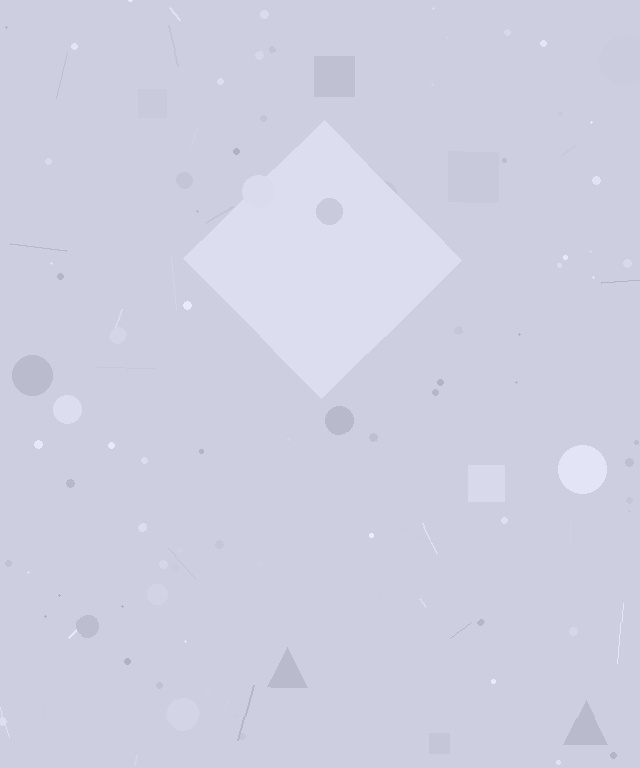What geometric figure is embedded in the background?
A diamond is embedded in the background.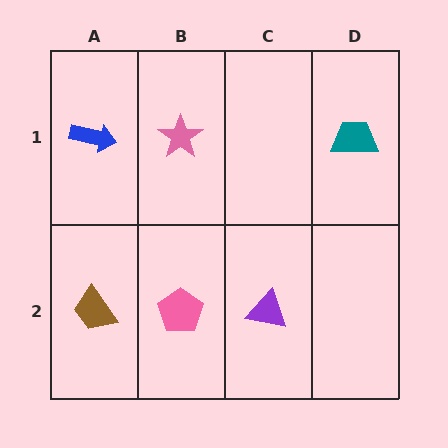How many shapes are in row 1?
3 shapes.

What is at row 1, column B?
A pink star.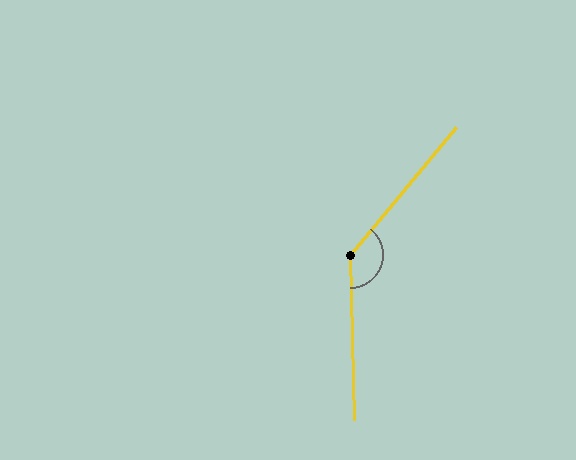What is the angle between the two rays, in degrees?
Approximately 139 degrees.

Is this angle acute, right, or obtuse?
It is obtuse.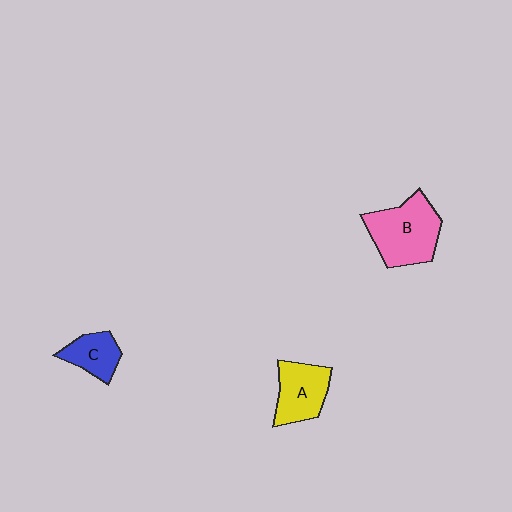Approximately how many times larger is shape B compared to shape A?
Approximately 1.4 times.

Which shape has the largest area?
Shape B (pink).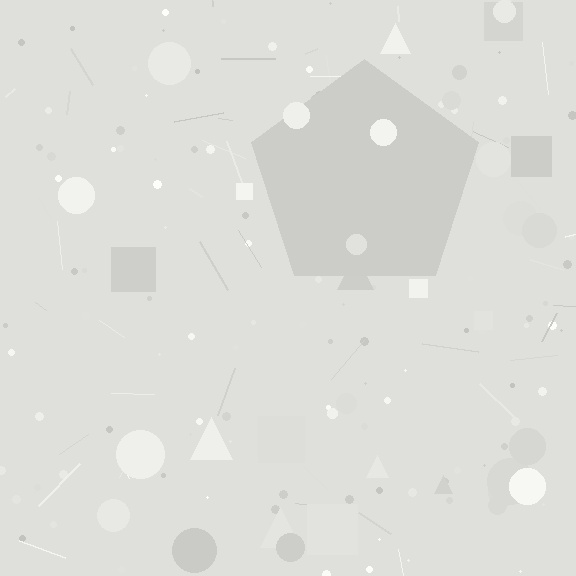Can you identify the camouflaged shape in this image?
The camouflaged shape is a pentagon.